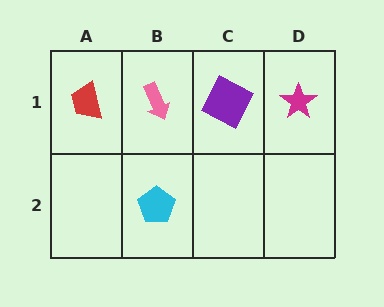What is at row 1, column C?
A purple square.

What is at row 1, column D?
A magenta star.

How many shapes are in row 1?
4 shapes.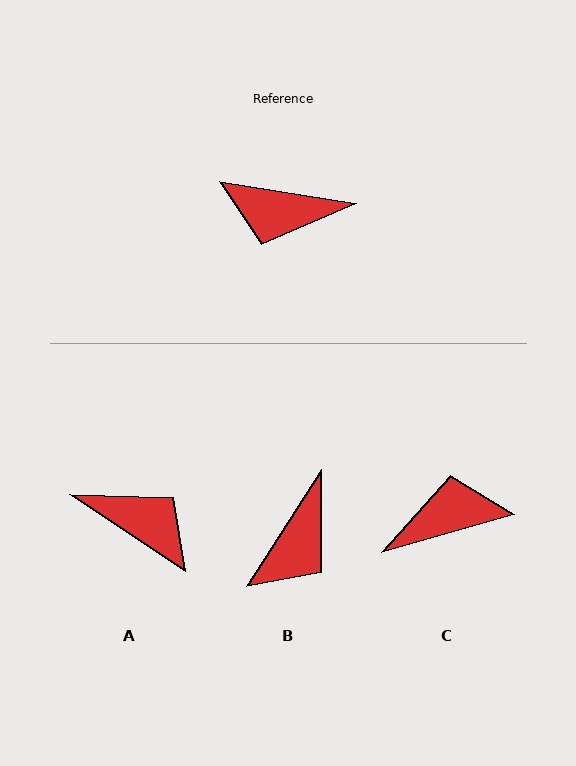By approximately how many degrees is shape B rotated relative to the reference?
Approximately 66 degrees counter-clockwise.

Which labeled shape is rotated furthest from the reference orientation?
A, about 155 degrees away.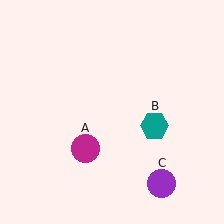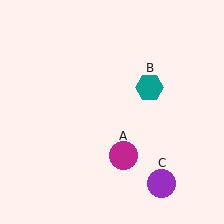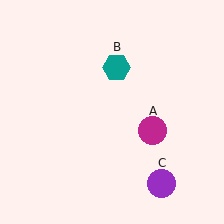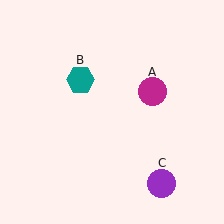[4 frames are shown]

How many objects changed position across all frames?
2 objects changed position: magenta circle (object A), teal hexagon (object B).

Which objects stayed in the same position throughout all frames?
Purple circle (object C) remained stationary.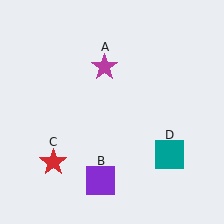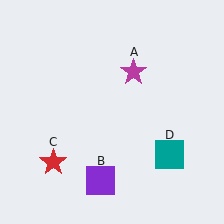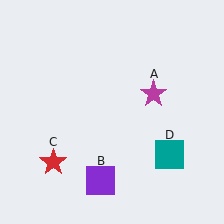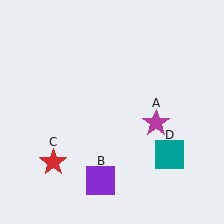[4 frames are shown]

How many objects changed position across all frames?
1 object changed position: magenta star (object A).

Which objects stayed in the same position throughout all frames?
Purple square (object B) and red star (object C) and teal square (object D) remained stationary.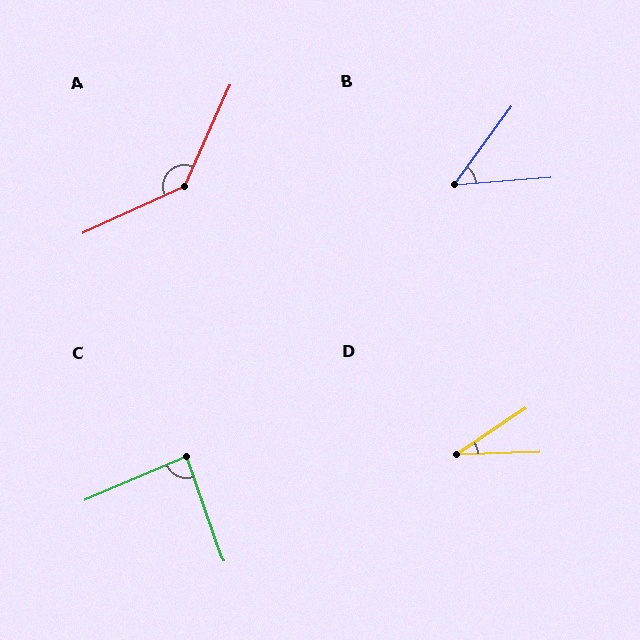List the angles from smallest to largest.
D (33°), B (49°), C (86°), A (139°).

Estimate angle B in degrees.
Approximately 49 degrees.